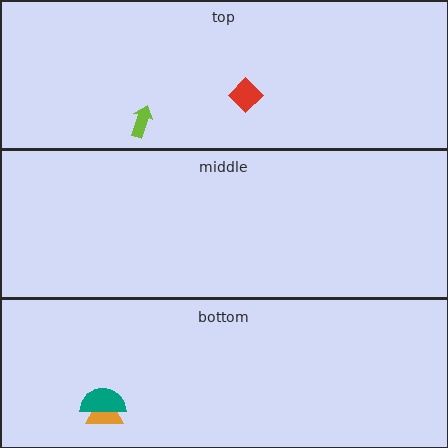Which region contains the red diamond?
The top region.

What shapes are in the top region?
The lime arrow, the red diamond.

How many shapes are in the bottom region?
2.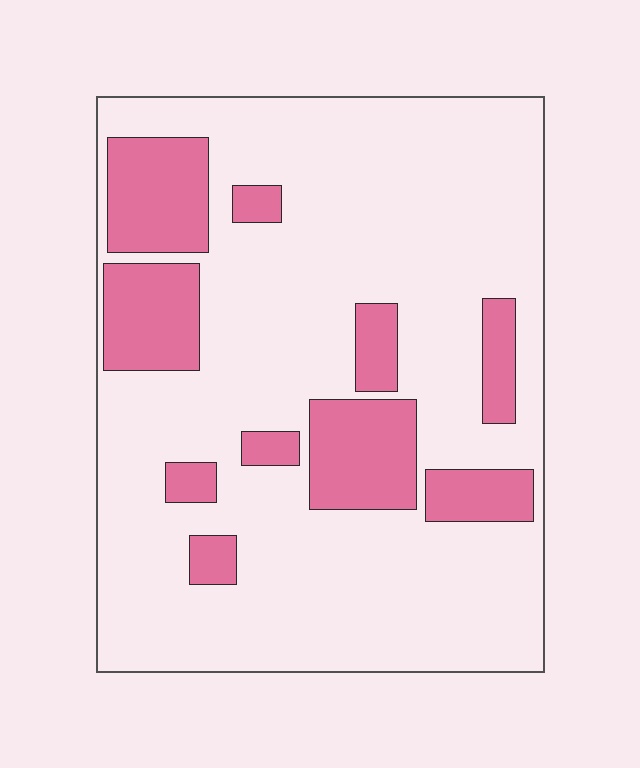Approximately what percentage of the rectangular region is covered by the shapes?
Approximately 20%.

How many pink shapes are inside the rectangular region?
10.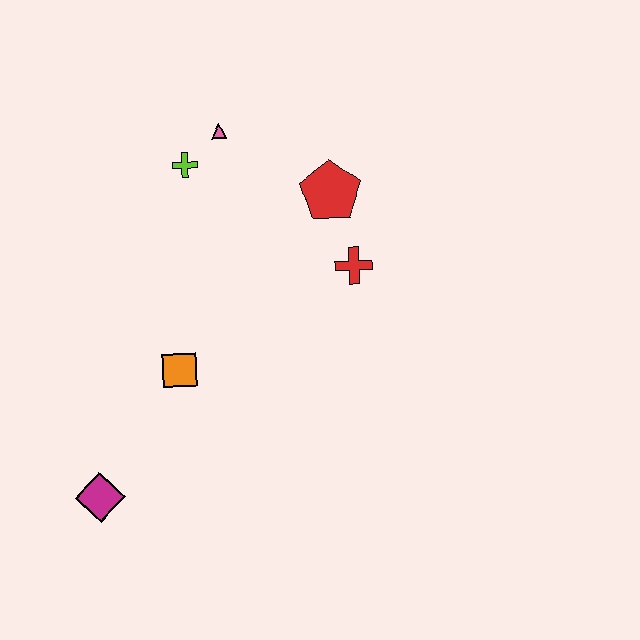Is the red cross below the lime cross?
Yes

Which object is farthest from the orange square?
The pink triangle is farthest from the orange square.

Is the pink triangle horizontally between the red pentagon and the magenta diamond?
Yes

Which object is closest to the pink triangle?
The lime cross is closest to the pink triangle.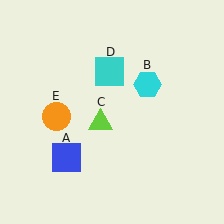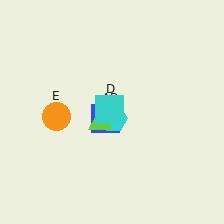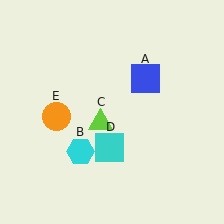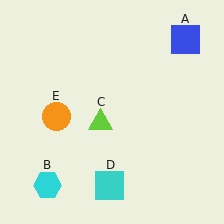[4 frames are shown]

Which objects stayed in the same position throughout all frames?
Lime triangle (object C) and orange circle (object E) remained stationary.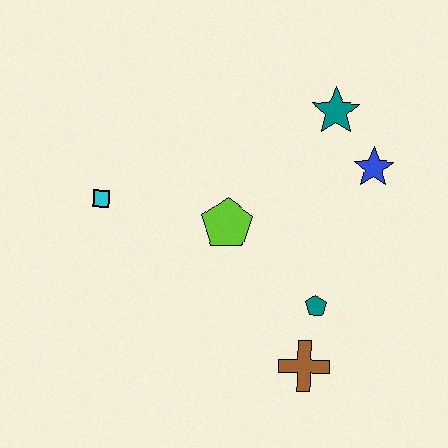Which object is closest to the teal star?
The blue star is closest to the teal star.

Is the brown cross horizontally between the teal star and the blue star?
No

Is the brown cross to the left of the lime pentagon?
No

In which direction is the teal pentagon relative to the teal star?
The teal pentagon is below the teal star.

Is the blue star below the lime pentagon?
No